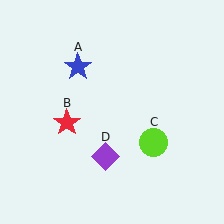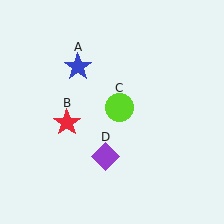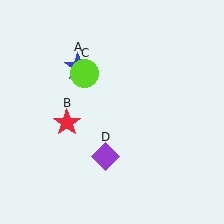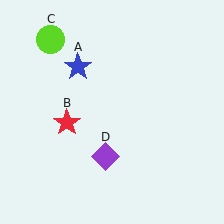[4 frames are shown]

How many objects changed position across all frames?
1 object changed position: lime circle (object C).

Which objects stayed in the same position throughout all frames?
Blue star (object A) and red star (object B) and purple diamond (object D) remained stationary.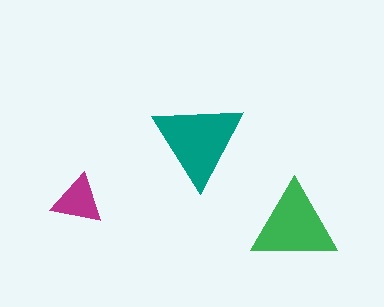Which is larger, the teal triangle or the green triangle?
The teal one.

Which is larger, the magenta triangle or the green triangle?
The green one.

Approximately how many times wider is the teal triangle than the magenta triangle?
About 2 times wider.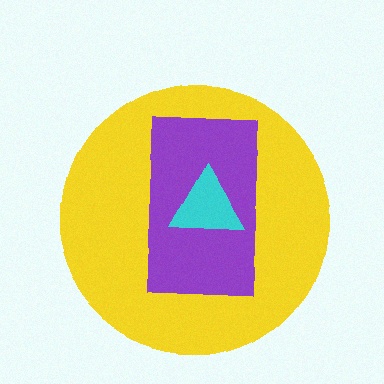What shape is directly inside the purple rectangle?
The cyan triangle.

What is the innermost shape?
The cyan triangle.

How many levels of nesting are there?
3.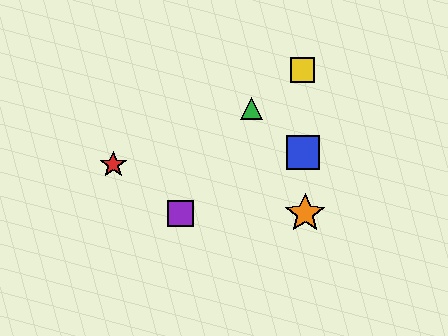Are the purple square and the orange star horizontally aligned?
Yes, both are at y≈213.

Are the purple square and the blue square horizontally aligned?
No, the purple square is at y≈213 and the blue square is at y≈153.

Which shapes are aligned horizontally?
The purple square, the orange star are aligned horizontally.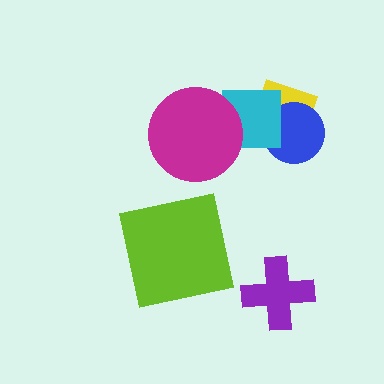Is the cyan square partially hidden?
Yes, it is partially covered by another shape.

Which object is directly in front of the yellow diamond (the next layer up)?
The blue circle is directly in front of the yellow diamond.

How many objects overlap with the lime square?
0 objects overlap with the lime square.